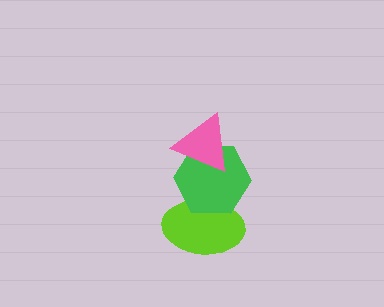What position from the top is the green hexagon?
The green hexagon is 2nd from the top.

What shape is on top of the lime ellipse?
The green hexagon is on top of the lime ellipse.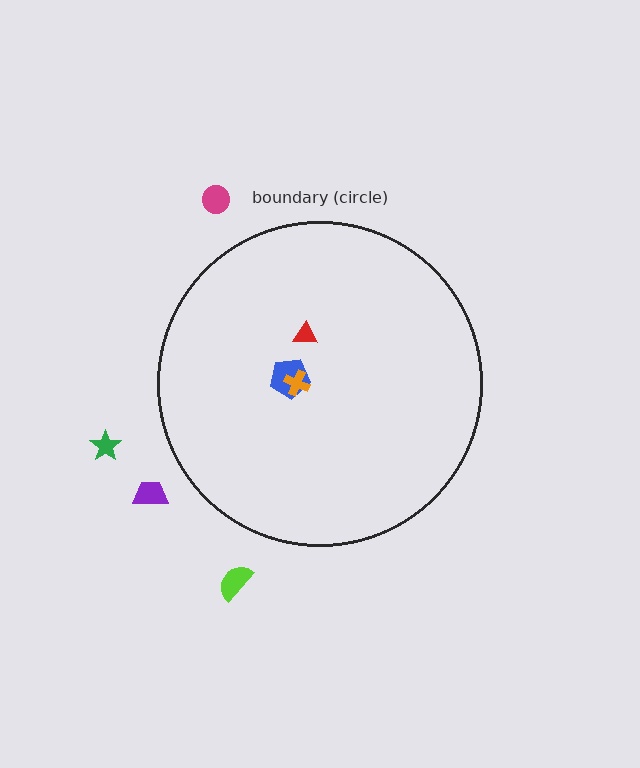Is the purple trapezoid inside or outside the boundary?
Outside.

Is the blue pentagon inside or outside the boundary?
Inside.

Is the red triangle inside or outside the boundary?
Inside.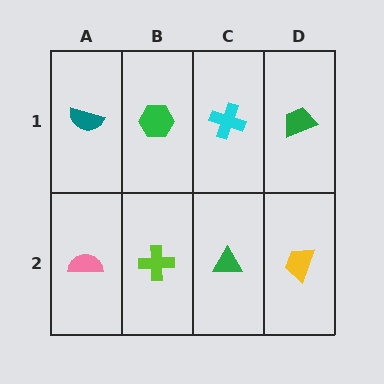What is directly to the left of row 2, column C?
A lime cross.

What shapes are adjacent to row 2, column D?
A green trapezoid (row 1, column D), a green triangle (row 2, column C).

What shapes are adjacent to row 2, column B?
A green hexagon (row 1, column B), a pink semicircle (row 2, column A), a green triangle (row 2, column C).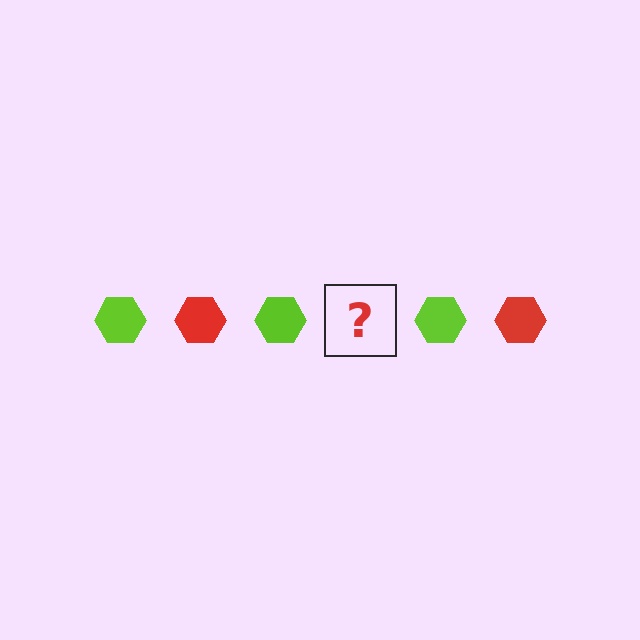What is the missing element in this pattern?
The missing element is a red hexagon.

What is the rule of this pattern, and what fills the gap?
The rule is that the pattern cycles through lime, red hexagons. The gap should be filled with a red hexagon.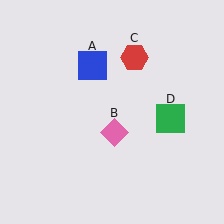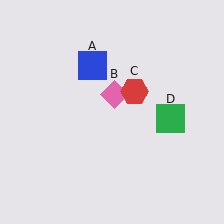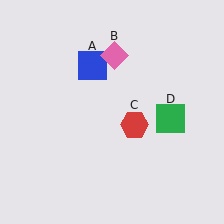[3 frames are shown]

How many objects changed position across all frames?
2 objects changed position: pink diamond (object B), red hexagon (object C).